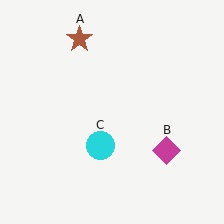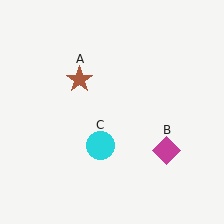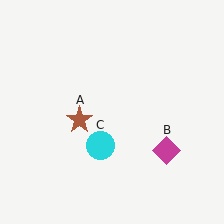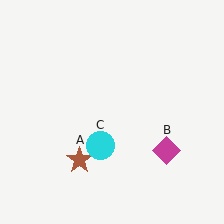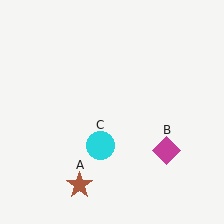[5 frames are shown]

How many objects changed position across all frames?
1 object changed position: brown star (object A).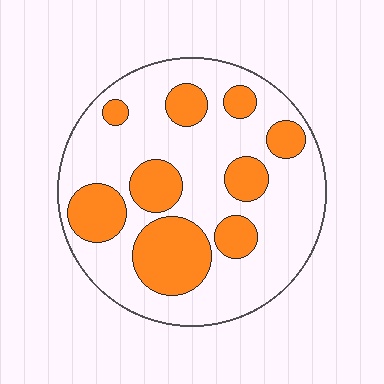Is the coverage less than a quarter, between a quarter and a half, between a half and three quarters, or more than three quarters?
Between a quarter and a half.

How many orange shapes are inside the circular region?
9.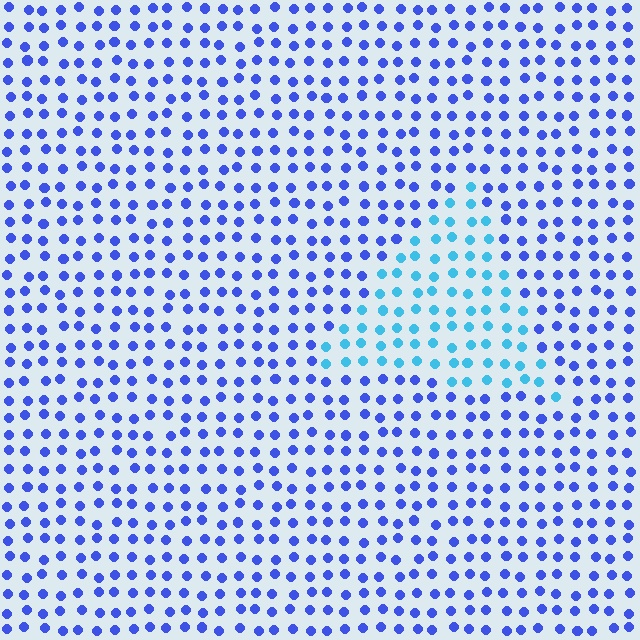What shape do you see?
I see a triangle.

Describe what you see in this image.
The image is filled with small blue elements in a uniform arrangement. A triangle-shaped region is visible where the elements are tinted to a slightly different hue, forming a subtle color boundary.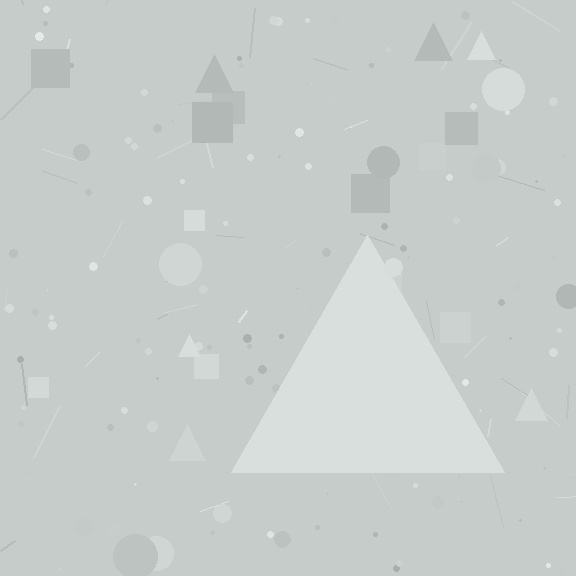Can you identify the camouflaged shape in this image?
The camouflaged shape is a triangle.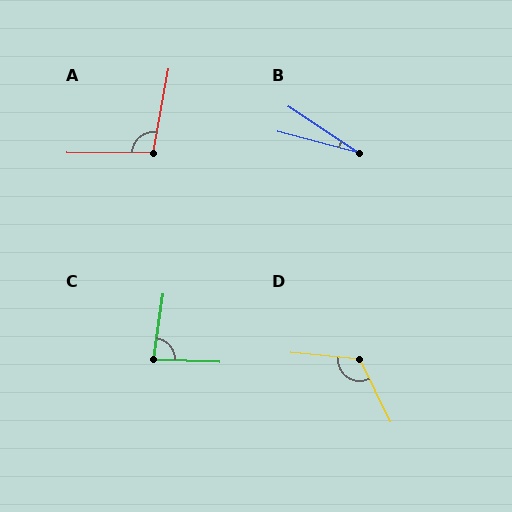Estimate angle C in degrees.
Approximately 83 degrees.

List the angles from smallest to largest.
B (19°), C (83°), A (100°), D (121°).